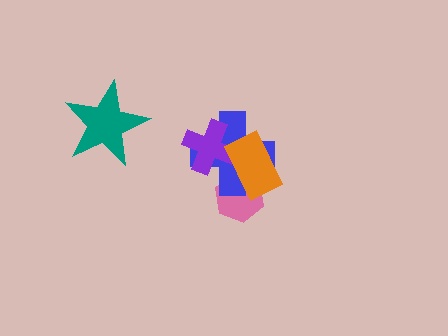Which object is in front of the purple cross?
The orange rectangle is in front of the purple cross.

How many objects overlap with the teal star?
0 objects overlap with the teal star.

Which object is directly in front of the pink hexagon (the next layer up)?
The blue cross is directly in front of the pink hexagon.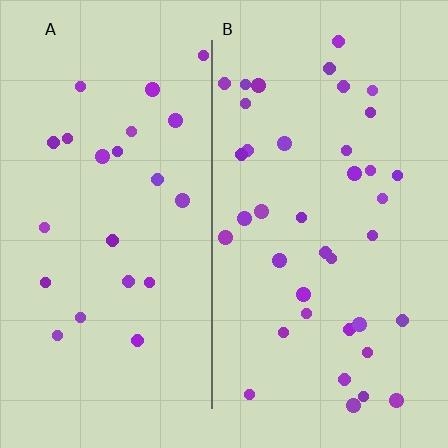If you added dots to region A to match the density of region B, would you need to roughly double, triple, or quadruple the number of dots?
Approximately double.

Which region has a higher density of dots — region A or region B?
B (the right).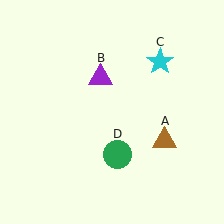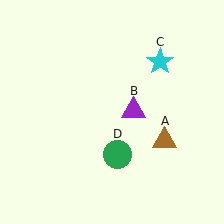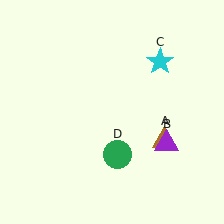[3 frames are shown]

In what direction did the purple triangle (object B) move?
The purple triangle (object B) moved down and to the right.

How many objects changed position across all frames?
1 object changed position: purple triangle (object B).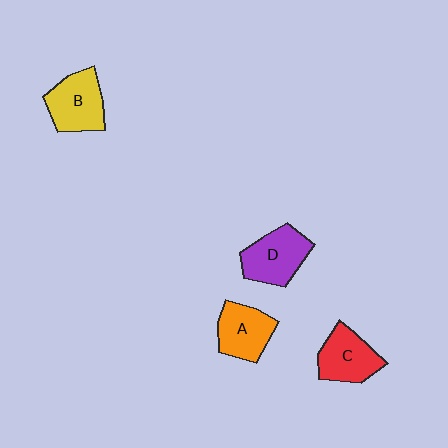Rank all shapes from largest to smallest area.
From largest to smallest: D (purple), B (yellow), C (red), A (orange).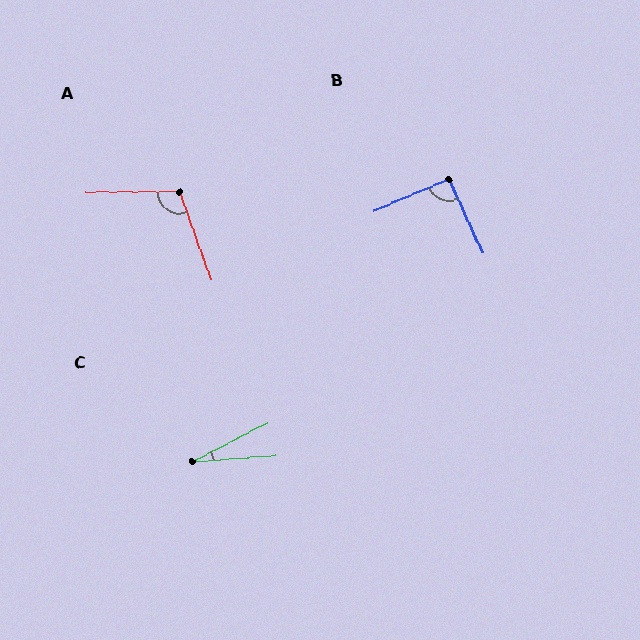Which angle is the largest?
A, at approximately 109 degrees.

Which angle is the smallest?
C, at approximately 23 degrees.